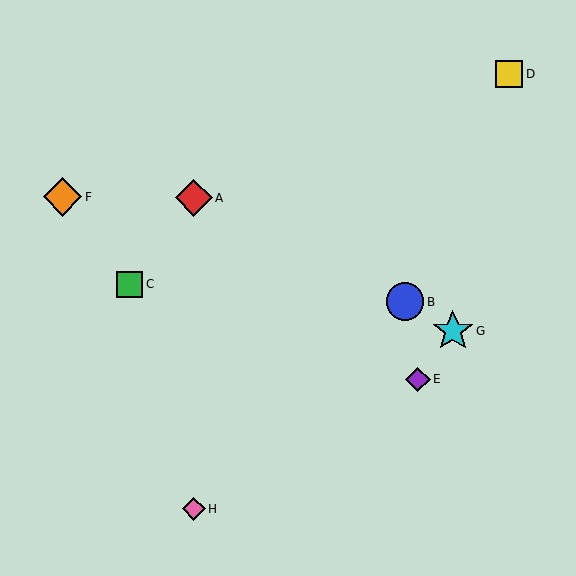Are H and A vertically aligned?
Yes, both are at x≈194.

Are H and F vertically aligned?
No, H is at x≈194 and F is at x≈62.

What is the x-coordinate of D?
Object D is at x≈509.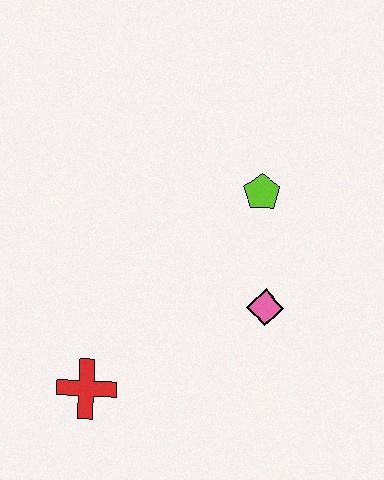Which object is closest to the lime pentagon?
The pink diamond is closest to the lime pentagon.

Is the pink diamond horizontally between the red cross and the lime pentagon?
No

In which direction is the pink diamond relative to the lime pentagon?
The pink diamond is below the lime pentagon.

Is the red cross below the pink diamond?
Yes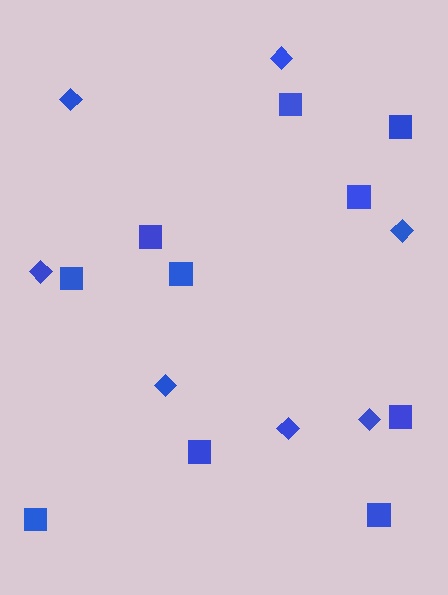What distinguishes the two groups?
There are 2 groups: one group of squares (10) and one group of diamonds (7).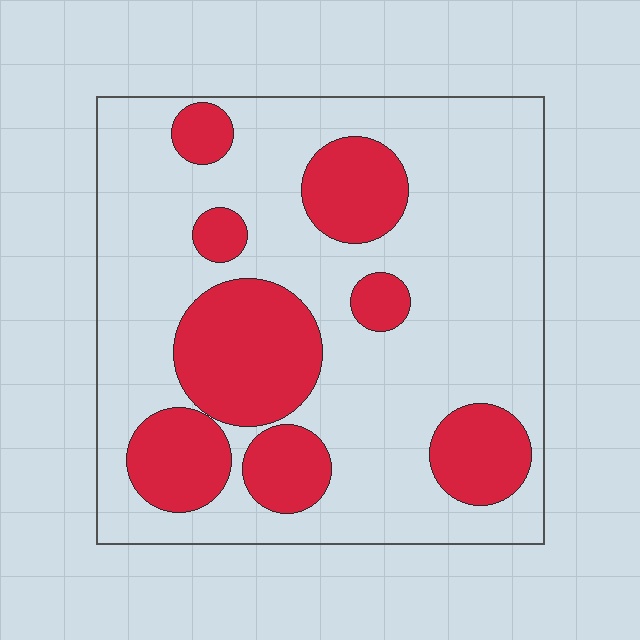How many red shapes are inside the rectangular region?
8.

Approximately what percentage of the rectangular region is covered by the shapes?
Approximately 30%.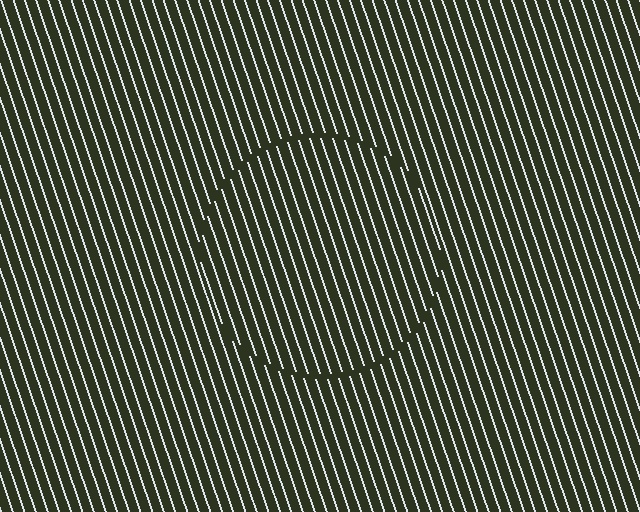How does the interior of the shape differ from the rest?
The interior of the shape contains the same grating, shifted by half a period — the contour is defined by the phase discontinuity where line-ends from the inner and outer gratings abut.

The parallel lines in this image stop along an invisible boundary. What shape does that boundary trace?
An illusory circle. The interior of the shape contains the same grating, shifted by half a period — the contour is defined by the phase discontinuity where line-ends from the inner and outer gratings abut.